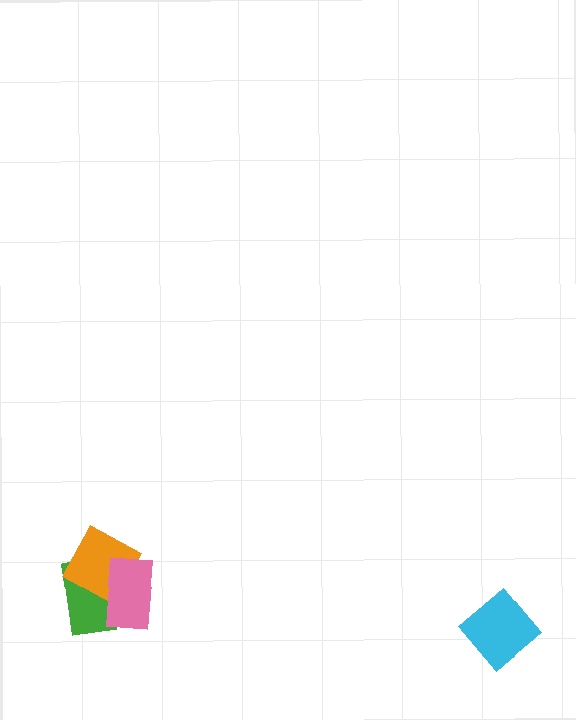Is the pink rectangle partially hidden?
No, no other shape covers it.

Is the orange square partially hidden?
Yes, it is partially covered by another shape.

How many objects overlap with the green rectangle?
2 objects overlap with the green rectangle.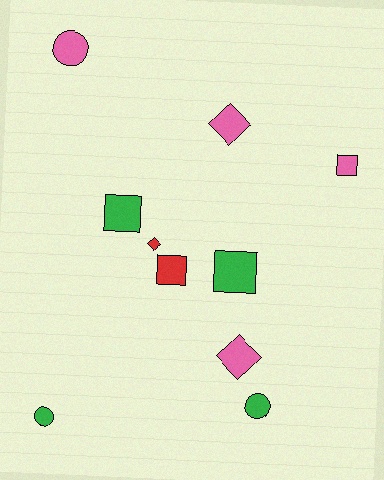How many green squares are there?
There are 2 green squares.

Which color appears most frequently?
Pink, with 4 objects.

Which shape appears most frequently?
Square, with 4 objects.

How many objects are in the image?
There are 10 objects.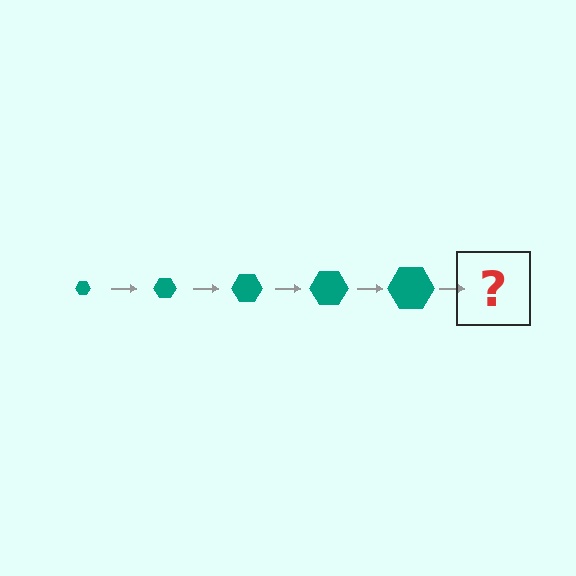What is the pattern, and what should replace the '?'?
The pattern is that the hexagon gets progressively larger each step. The '?' should be a teal hexagon, larger than the previous one.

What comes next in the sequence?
The next element should be a teal hexagon, larger than the previous one.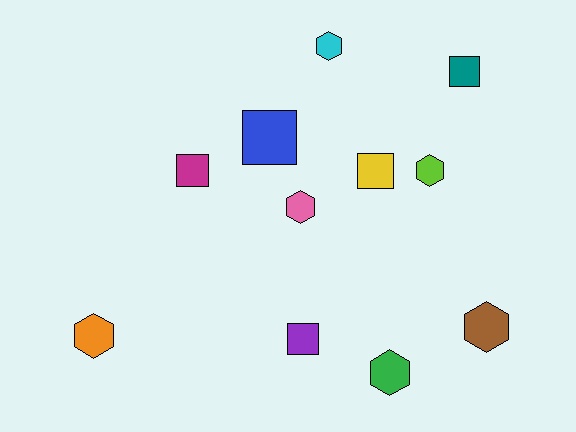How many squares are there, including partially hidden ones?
There are 5 squares.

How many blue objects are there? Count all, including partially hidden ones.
There is 1 blue object.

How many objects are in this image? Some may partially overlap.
There are 11 objects.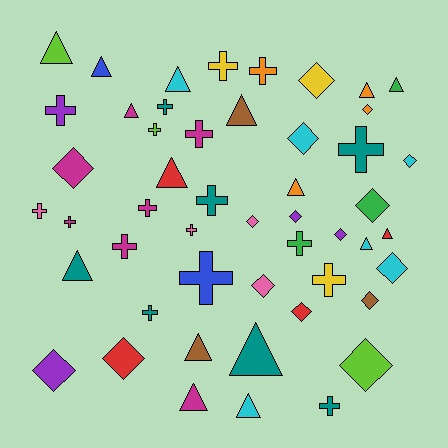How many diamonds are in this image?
There are 16 diamonds.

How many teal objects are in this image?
There are 7 teal objects.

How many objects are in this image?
There are 50 objects.